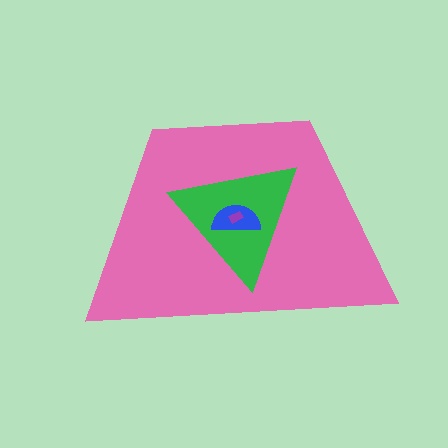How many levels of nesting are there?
4.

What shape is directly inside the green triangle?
The blue semicircle.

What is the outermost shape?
The pink trapezoid.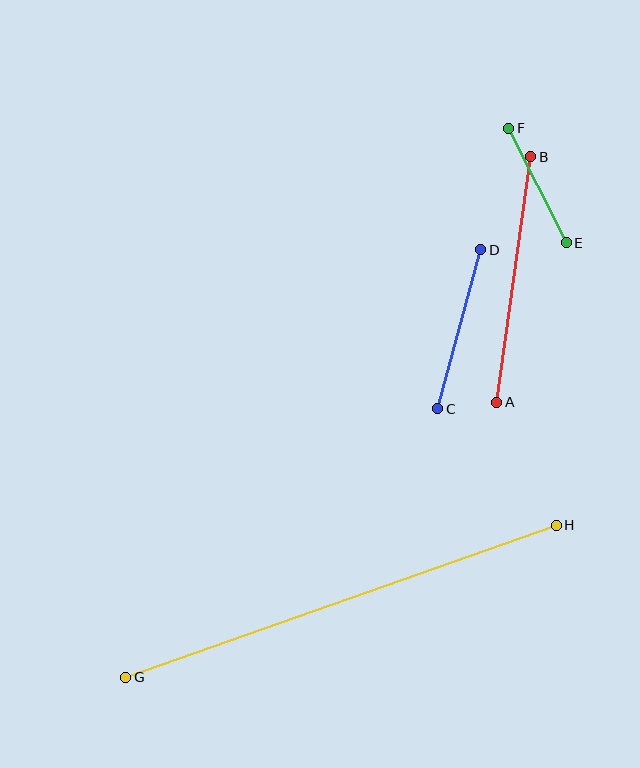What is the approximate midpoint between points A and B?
The midpoint is at approximately (514, 280) pixels.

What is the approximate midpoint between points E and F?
The midpoint is at approximately (538, 185) pixels.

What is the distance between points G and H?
The distance is approximately 457 pixels.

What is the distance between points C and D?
The distance is approximately 165 pixels.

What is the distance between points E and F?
The distance is approximately 128 pixels.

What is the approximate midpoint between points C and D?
The midpoint is at approximately (459, 329) pixels.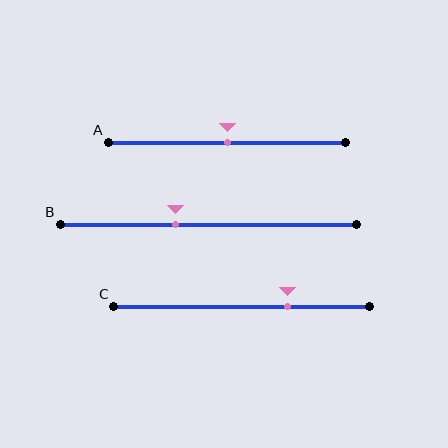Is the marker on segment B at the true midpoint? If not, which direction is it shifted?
No, the marker on segment B is shifted to the left by about 11% of the segment length.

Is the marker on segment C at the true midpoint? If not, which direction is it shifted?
No, the marker on segment C is shifted to the right by about 18% of the segment length.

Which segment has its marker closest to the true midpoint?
Segment A has its marker closest to the true midpoint.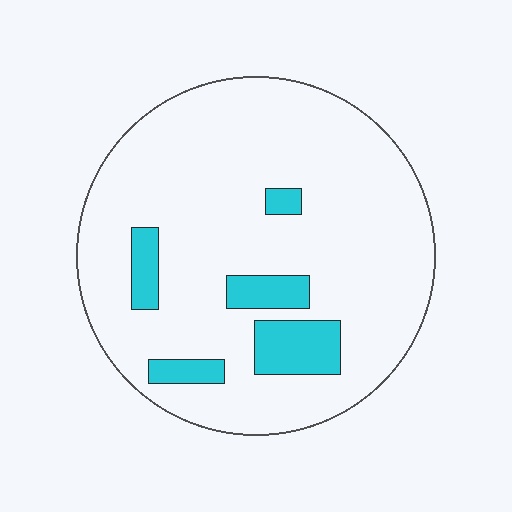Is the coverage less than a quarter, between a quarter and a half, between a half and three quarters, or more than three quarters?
Less than a quarter.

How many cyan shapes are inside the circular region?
5.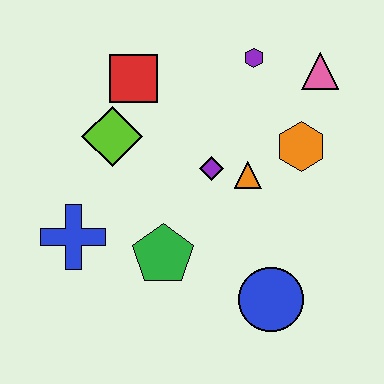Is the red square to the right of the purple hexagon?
No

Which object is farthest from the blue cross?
The pink triangle is farthest from the blue cross.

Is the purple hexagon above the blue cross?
Yes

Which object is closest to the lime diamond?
The red square is closest to the lime diamond.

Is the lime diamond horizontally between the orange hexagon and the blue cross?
Yes